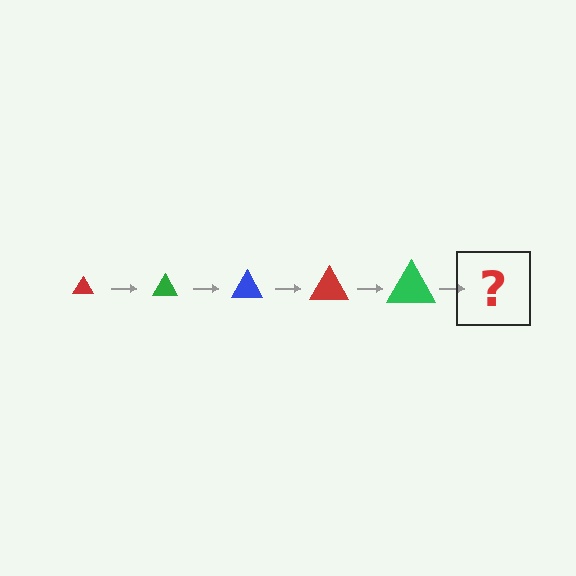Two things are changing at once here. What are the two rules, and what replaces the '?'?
The two rules are that the triangle grows larger each step and the color cycles through red, green, and blue. The '?' should be a blue triangle, larger than the previous one.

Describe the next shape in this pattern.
It should be a blue triangle, larger than the previous one.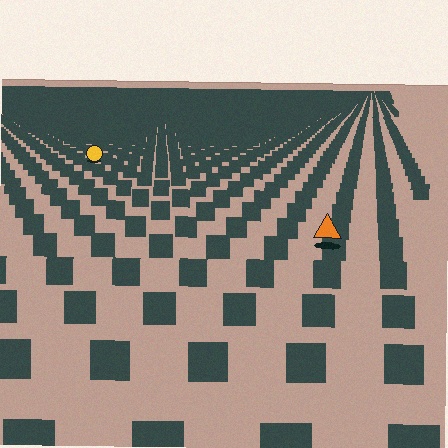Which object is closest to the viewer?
The orange triangle is closest. The texture marks near it are larger and more spread out.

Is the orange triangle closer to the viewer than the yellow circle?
Yes. The orange triangle is closer — you can tell from the texture gradient: the ground texture is coarser near it.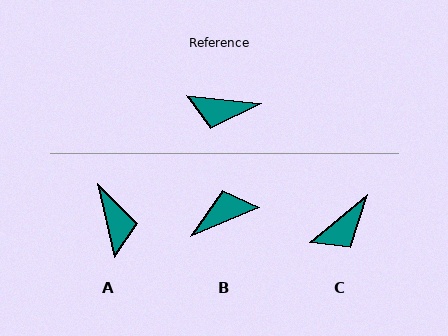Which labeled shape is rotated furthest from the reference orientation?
B, about 151 degrees away.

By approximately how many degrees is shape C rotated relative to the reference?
Approximately 47 degrees counter-clockwise.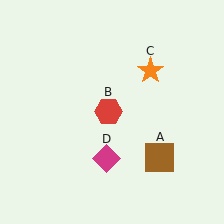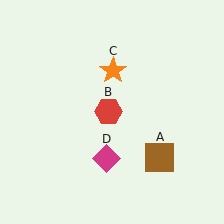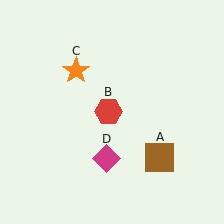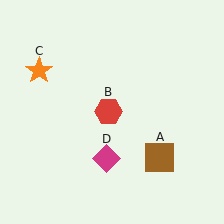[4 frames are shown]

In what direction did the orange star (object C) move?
The orange star (object C) moved left.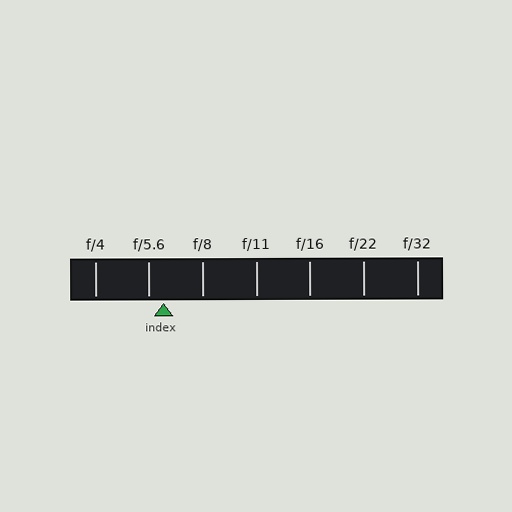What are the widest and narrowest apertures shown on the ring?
The widest aperture shown is f/4 and the narrowest is f/32.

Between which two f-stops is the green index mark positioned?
The index mark is between f/5.6 and f/8.